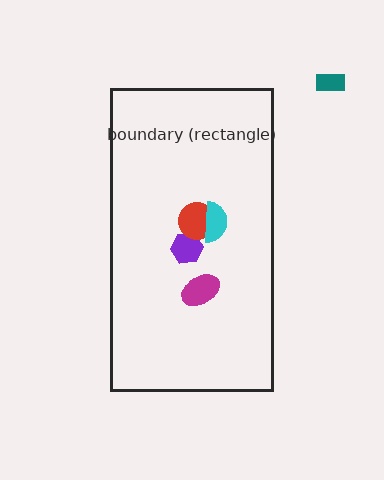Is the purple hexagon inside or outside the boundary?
Inside.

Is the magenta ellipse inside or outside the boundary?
Inside.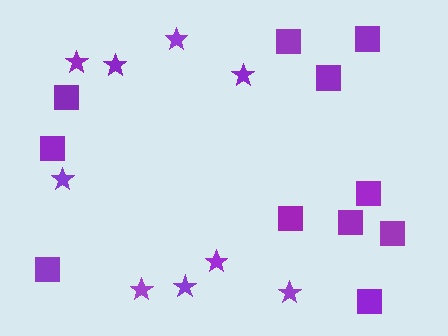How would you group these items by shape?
There are 2 groups: one group of stars (9) and one group of squares (11).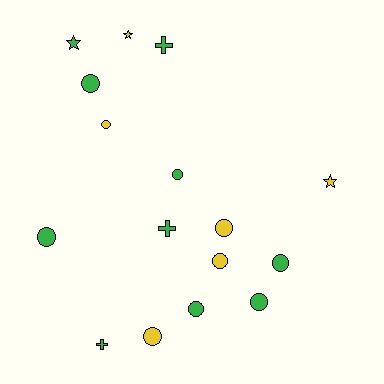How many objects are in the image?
There are 16 objects.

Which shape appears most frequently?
Circle, with 10 objects.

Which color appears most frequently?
Green, with 10 objects.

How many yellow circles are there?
There are 4 yellow circles.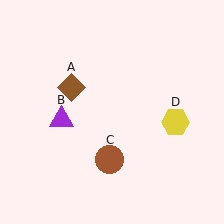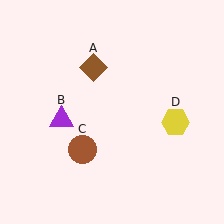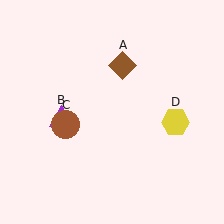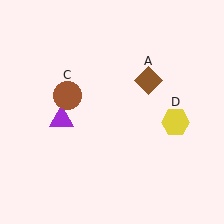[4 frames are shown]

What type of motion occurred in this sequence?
The brown diamond (object A), brown circle (object C) rotated clockwise around the center of the scene.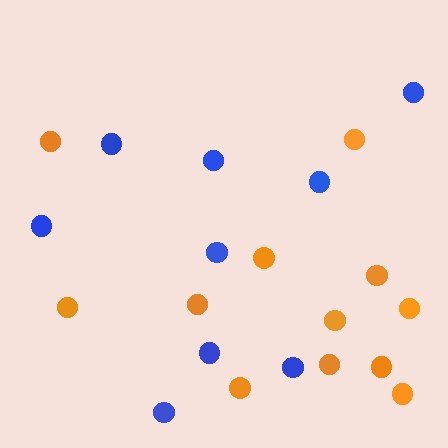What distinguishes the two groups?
There are 2 groups: one group of orange circles (12) and one group of blue circles (9).